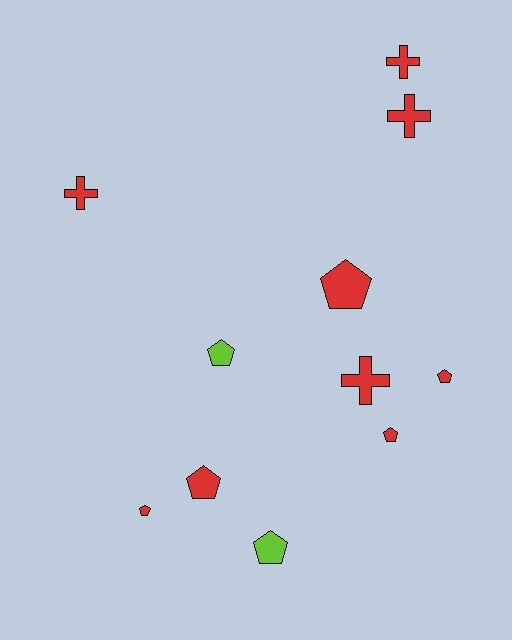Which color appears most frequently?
Red, with 9 objects.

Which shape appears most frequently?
Pentagon, with 7 objects.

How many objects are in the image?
There are 11 objects.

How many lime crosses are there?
There are no lime crosses.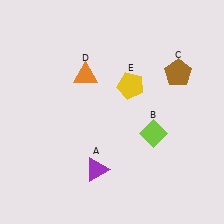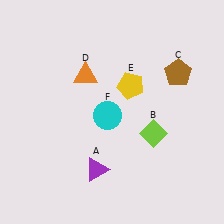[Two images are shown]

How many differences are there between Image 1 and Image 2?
There is 1 difference between the two images.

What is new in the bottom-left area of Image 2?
A cyan circle (F) was added in the bottom-left area of Image 2.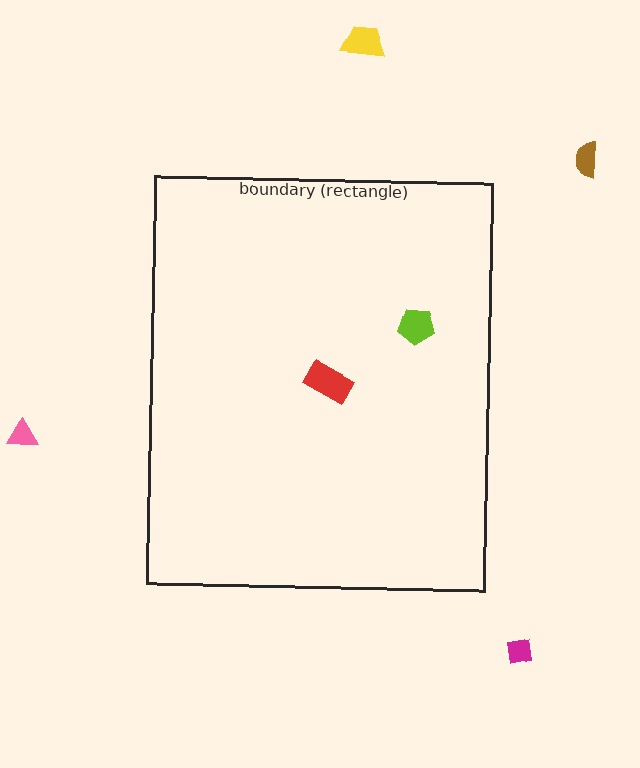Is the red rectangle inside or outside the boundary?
Inside.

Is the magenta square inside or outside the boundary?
Outside.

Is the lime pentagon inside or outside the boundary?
Inside.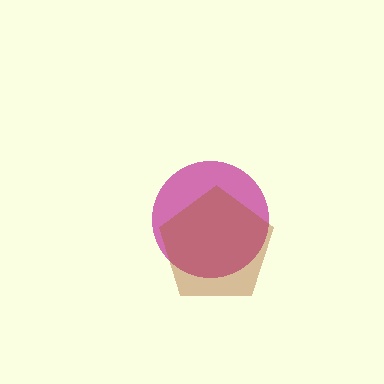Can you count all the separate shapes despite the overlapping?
Yes, there are 2 separate shapes.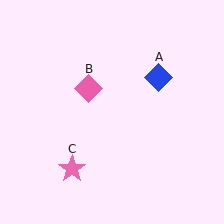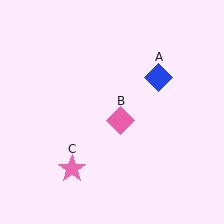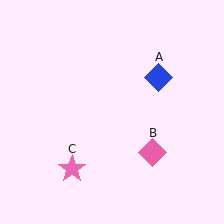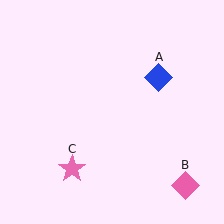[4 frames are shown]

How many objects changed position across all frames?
1 object changed position: pink diamond (object B).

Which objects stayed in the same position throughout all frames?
Blue diamond (object A) and pink star (object C) remained stationary.